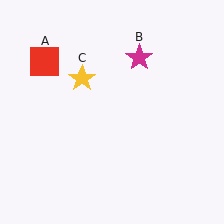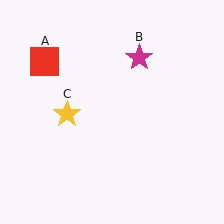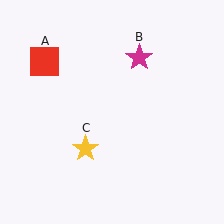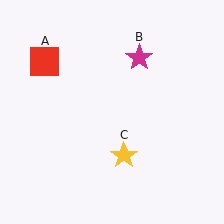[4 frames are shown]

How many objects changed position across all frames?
1 object changed position: yellow star (object C).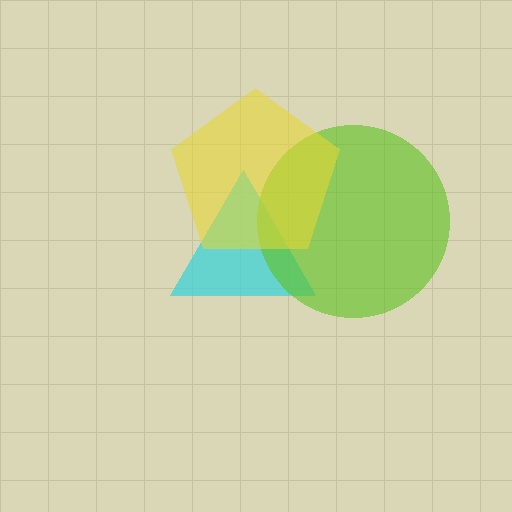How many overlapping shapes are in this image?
There are 3 overlapping shapes in the image.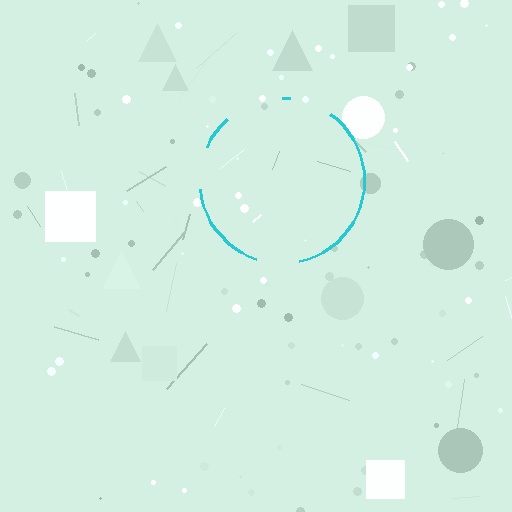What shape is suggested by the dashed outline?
The dashed outline suggests a circle.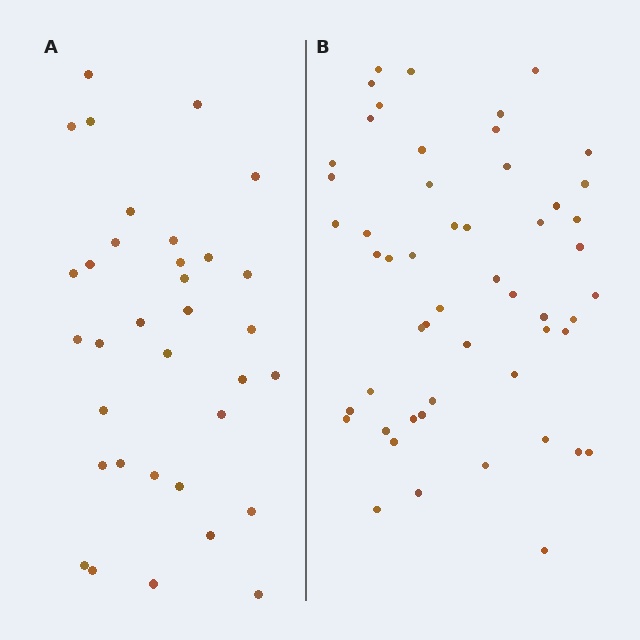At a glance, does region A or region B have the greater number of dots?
Region B (the right region) has more dots.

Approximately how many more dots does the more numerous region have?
Region B has approximately 20 more dots than region A.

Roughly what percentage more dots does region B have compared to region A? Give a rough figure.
About 55% more.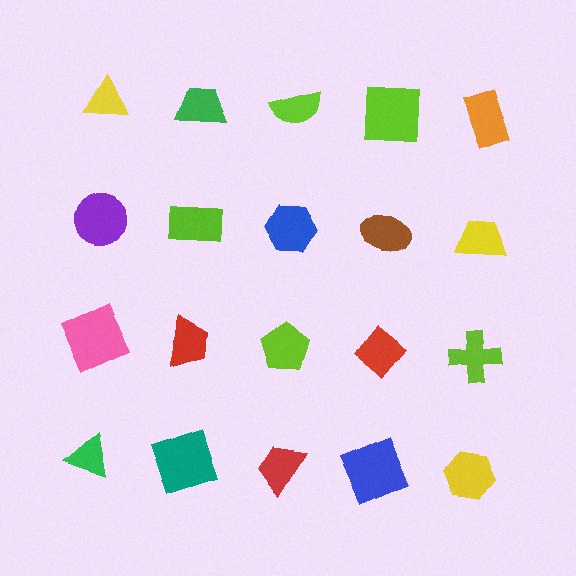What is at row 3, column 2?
A red trapezoid.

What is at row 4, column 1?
A green triangle.